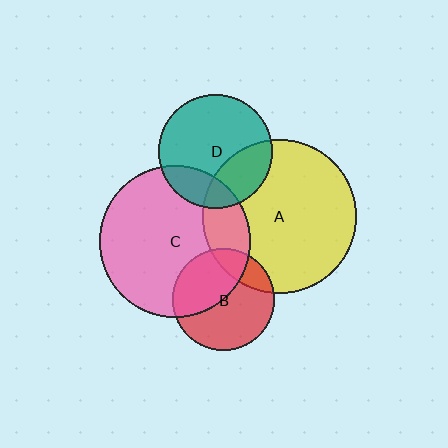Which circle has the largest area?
Circle A (yellow).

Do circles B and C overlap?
Yes.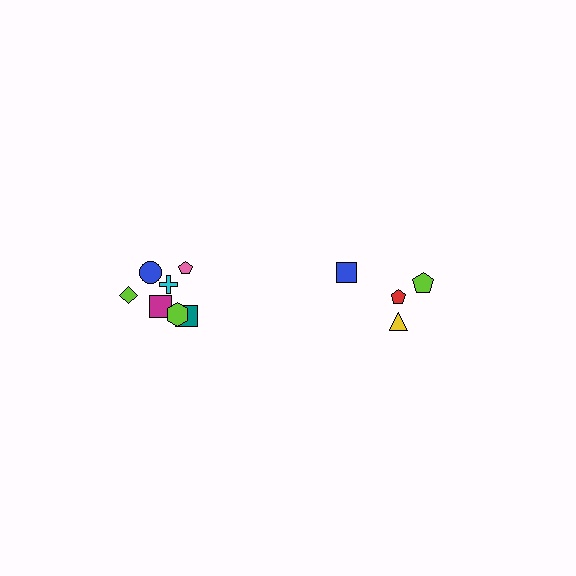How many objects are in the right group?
There are 4 objects.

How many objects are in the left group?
There are 7 objects.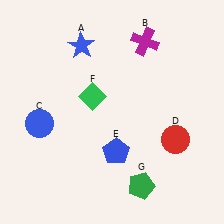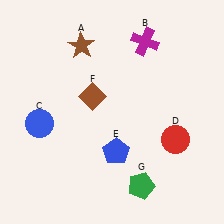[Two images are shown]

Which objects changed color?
A changed from blue to brown. F changed from green to brown.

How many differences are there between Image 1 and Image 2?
There are 2 differences between the two images.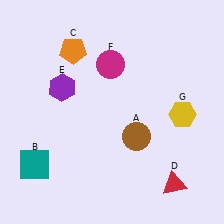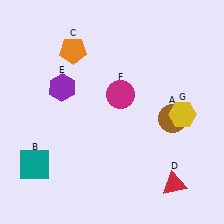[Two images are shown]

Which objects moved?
The objects that moved are: the brown circle (A), the magenta circle (F).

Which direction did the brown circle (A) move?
The brown circle (A) moved right.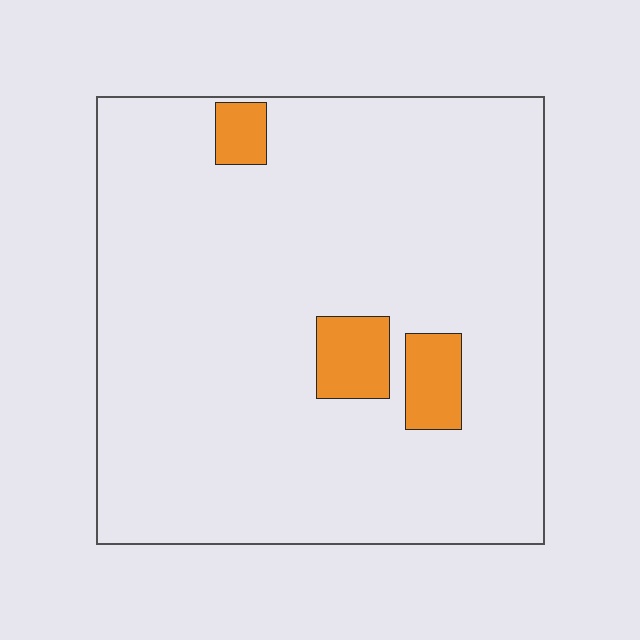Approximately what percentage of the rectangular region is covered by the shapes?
Approximately 5%.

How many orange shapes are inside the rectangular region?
3.